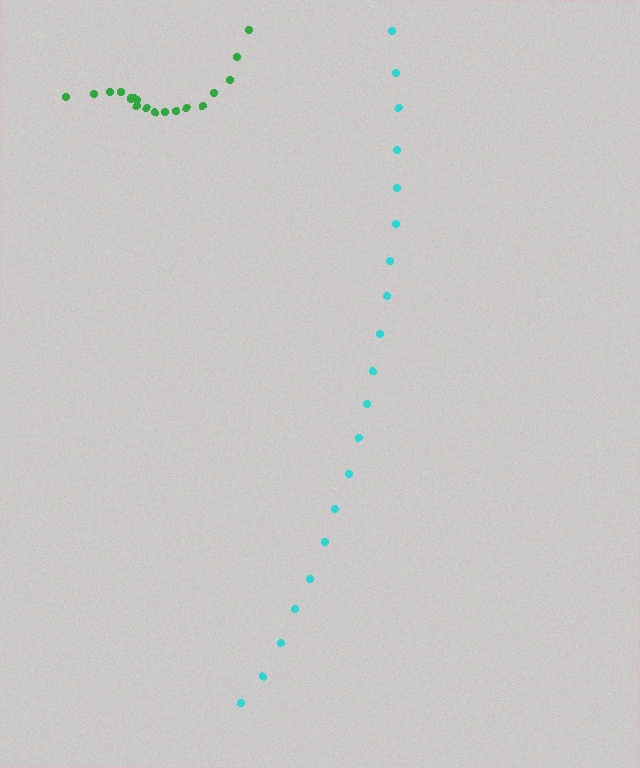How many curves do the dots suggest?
There are 2 distinct paths.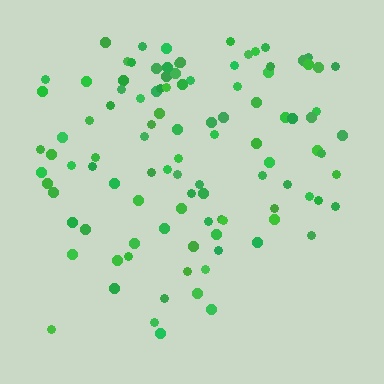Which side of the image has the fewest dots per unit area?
The bottom.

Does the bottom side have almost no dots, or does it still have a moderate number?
Still a moderate number, just noticeably fewer than the top.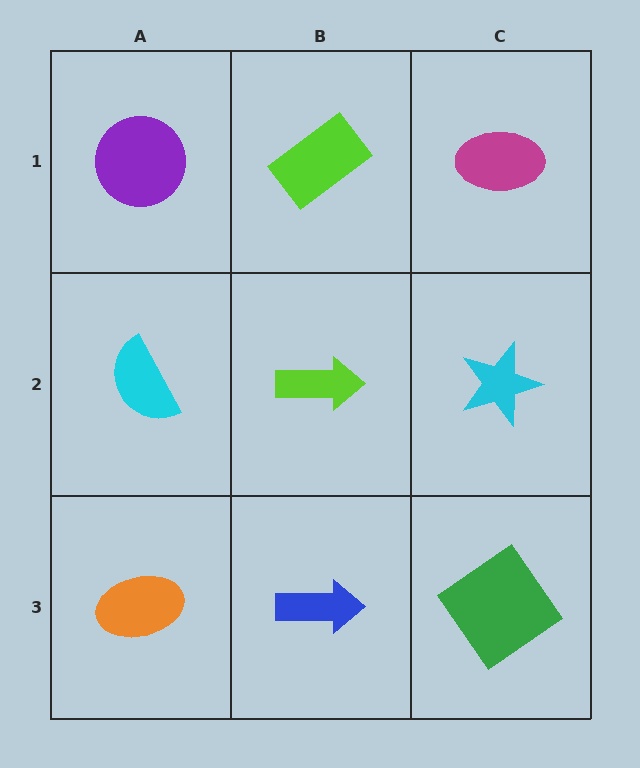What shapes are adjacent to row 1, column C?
A cyan star (row 2, column C), a lime rectangle (row 1, column B).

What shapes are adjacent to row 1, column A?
A cyan semicircle (row 2, column A), a lime rectangle (row 1, column B).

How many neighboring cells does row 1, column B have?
3.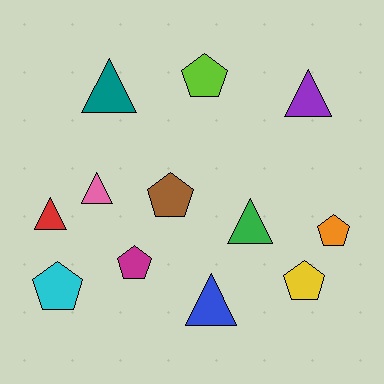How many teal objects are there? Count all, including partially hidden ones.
There is 1 teal object.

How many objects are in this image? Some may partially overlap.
There are 12 objects.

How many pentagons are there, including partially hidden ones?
There are 6 pentagons.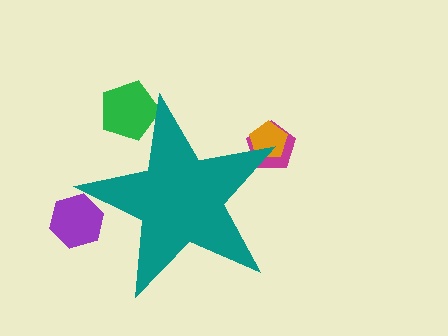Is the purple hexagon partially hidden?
Yes, the purple hexagon is partially hidden behind the teal star.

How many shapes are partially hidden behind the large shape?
4 shapes are partially hidden.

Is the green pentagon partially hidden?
Yes, the green pentagon is partially hidden behind the teal star.